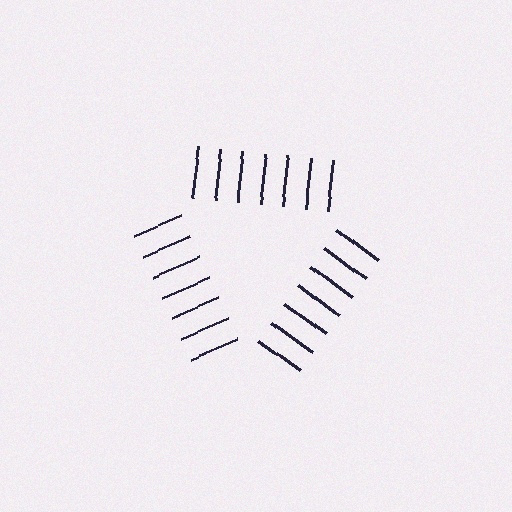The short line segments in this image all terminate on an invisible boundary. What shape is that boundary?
An illusory triangle — the line segments terminate on its edges but no continuous stroke is drawn.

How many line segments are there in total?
21 — 7 along each of the 3 edges.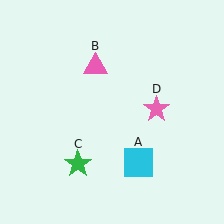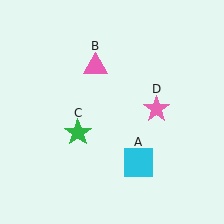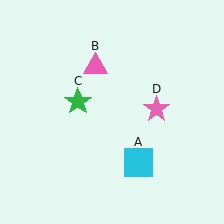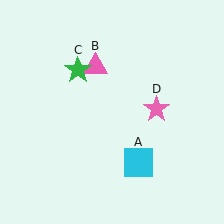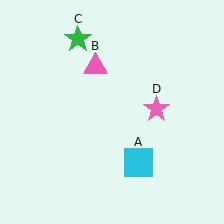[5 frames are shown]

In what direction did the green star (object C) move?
The green star (object C) moved up.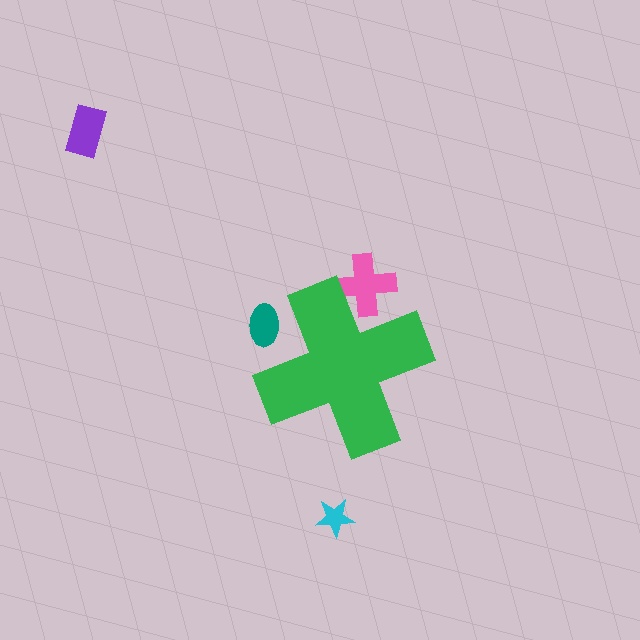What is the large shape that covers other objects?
A green cross.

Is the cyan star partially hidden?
No, the cyan star is fully visible.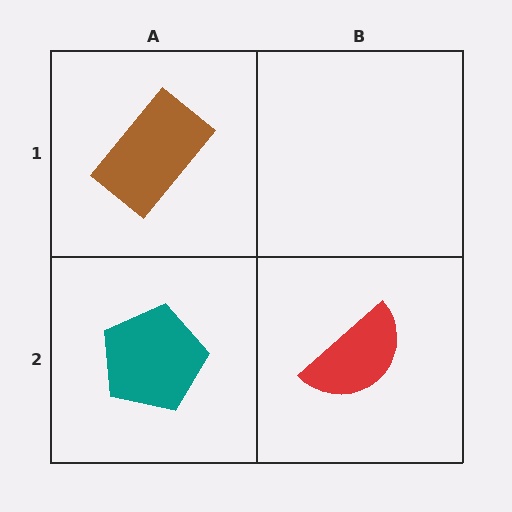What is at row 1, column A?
A brown rectangle.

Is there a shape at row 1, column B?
No, that cell is empty.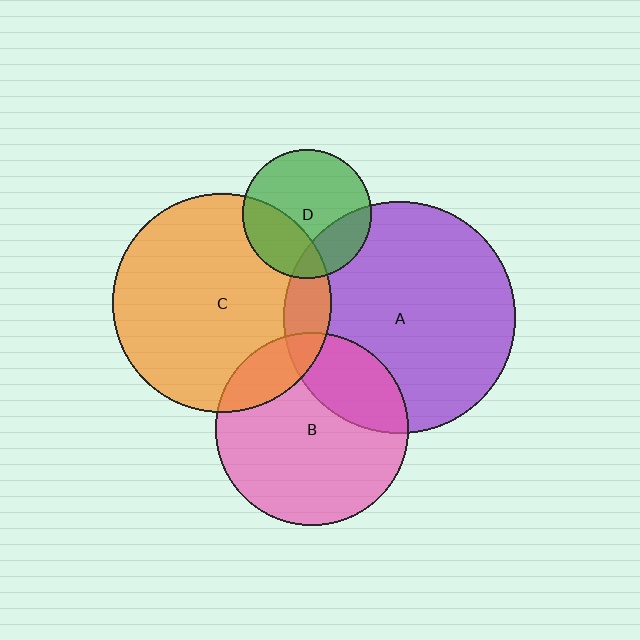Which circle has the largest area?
Circle A (purple).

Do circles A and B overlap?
Yes.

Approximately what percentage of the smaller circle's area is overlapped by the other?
Approximately 25%.